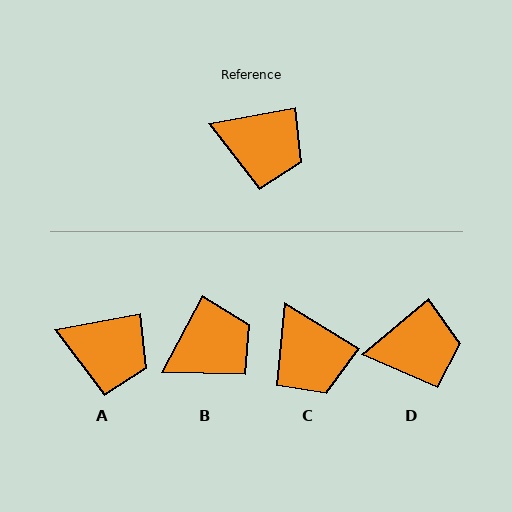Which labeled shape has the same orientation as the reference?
A.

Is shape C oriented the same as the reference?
No, it is off by about 42 degrees.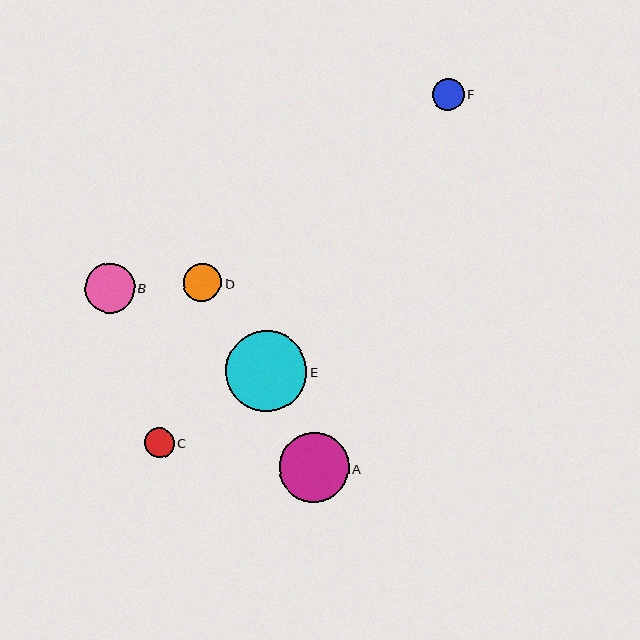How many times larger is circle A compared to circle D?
Circle A is approximately 1.8 times the size of circle D.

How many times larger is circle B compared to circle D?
Circle B is approximately 1.3 times the size of circle D.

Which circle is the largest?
Circle E is the largest with a size of approximately 81 pixels.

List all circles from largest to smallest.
From largest to smallest: E, A, B, D, F, C.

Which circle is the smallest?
Circle C is the smallest with a size of approximately 30 pixels.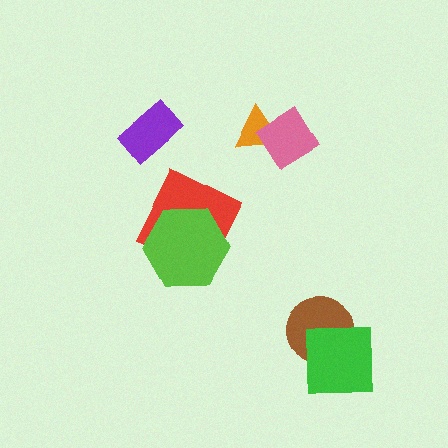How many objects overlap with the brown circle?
1 object overlaps with the brown circle.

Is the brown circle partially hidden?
Yes, it is partially covered by another shape.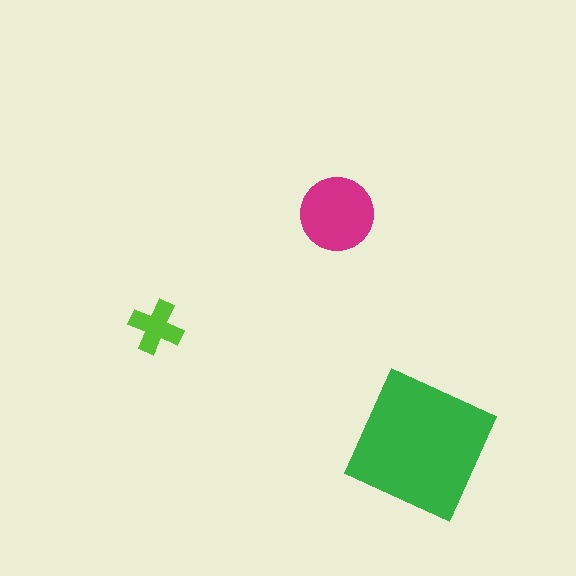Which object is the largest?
The green square.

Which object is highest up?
The magenta circle is topmost.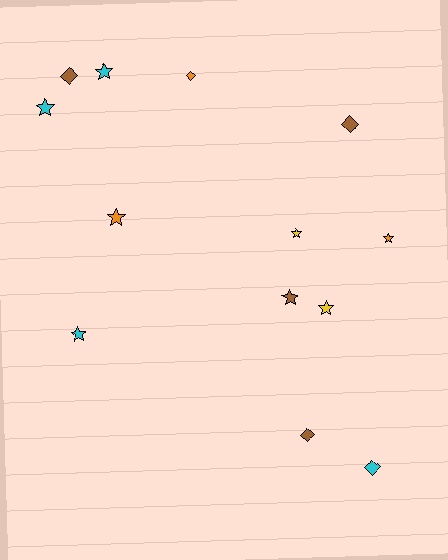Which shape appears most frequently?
Star, with 8 objects.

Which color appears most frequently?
Brown, with 4 objects.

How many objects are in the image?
There are 13 objects.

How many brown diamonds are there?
There are 3 brown diamonds.